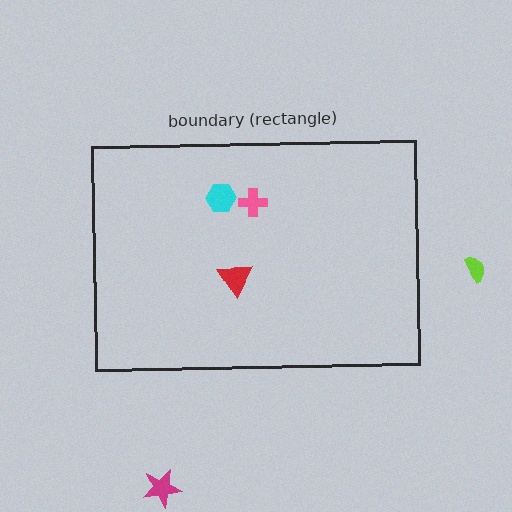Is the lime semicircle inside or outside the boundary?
Outside.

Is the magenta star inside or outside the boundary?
Outside.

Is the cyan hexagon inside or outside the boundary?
Inside.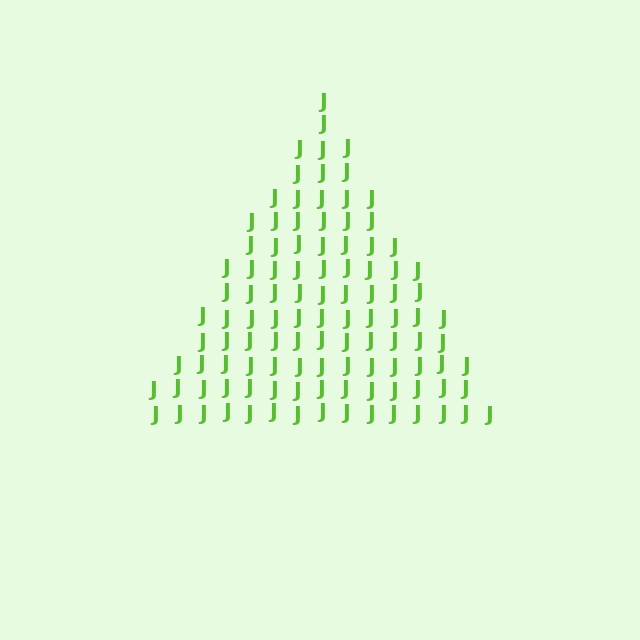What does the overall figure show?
The overall figure shows a triangle.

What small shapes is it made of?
It is made of small letter J's.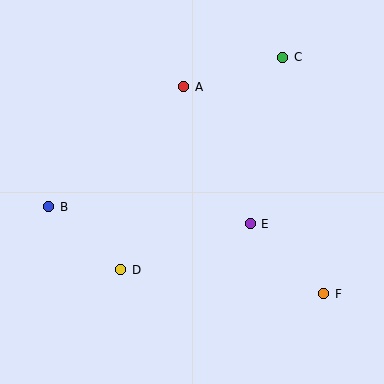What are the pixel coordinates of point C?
Point C is at (283, 57).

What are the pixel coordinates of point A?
Point A is at (184, 87).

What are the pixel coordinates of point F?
Point F is at (324, 294).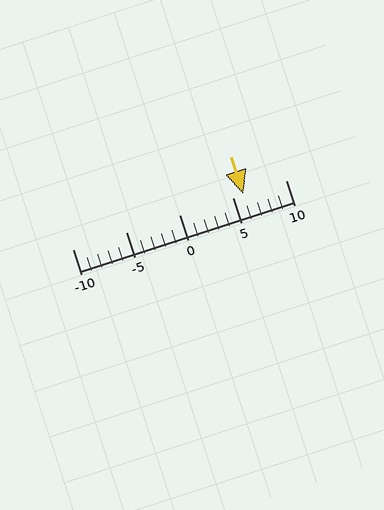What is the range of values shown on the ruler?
The ruler shows values from -10 to 10.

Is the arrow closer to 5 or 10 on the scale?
The arrow is closer to 5.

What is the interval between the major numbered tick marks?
The major tick marks are spaced 5 units apart.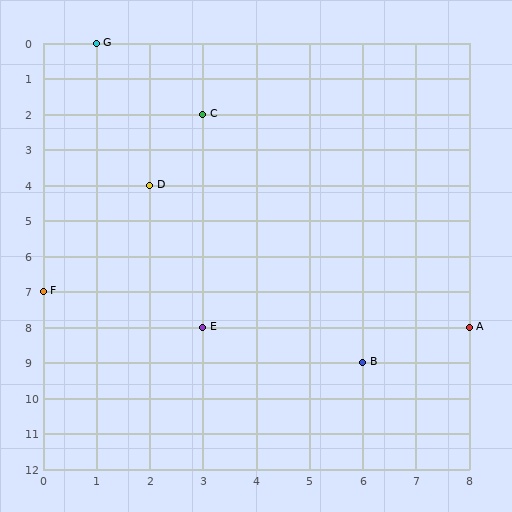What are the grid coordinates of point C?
Point C is at grid coordinates (3, 2).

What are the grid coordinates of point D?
Point D is at grid coordinates (2, 4).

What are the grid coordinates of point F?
Point F is at grid coordinates (0, 7).